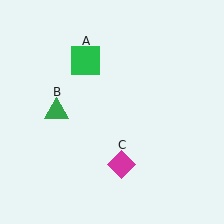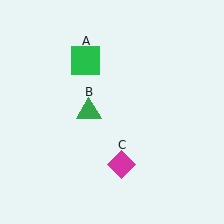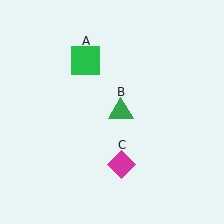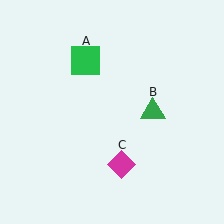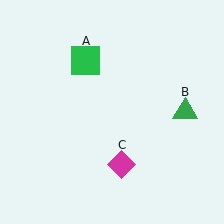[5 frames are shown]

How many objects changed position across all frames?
1 object changed position: green triangle (object B).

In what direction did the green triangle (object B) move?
The green triangle (object B) moved right.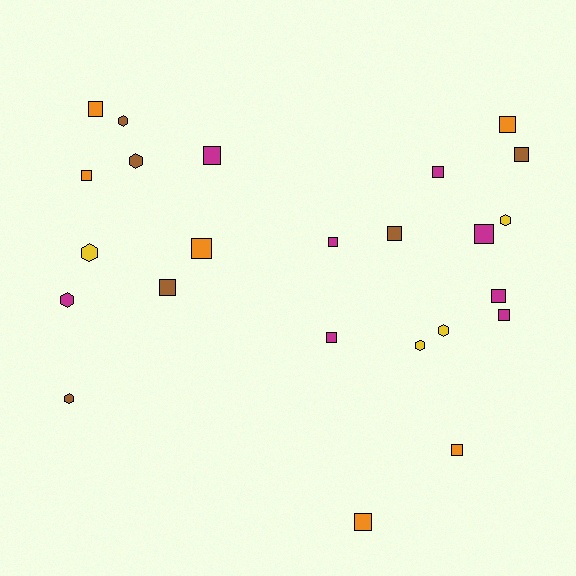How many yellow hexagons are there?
There are 4 yellow hexagons.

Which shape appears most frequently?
Square, with 16 objects.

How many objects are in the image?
There are 24 objects.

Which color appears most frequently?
Magenta, with 8 objects.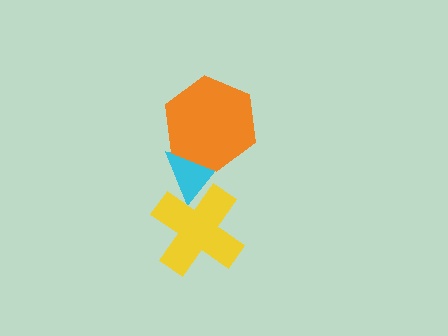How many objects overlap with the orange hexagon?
1 object overlaps with the orange hexagon.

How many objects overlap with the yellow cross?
1 object overlaps with the yellow cross.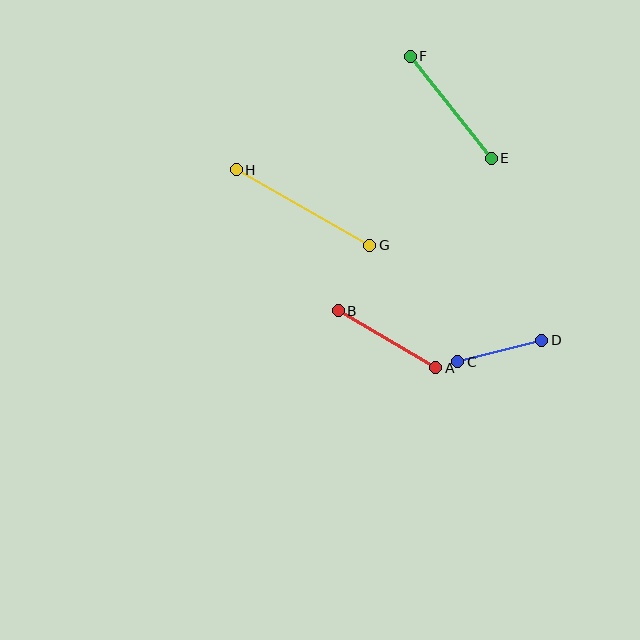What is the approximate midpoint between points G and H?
The midpoint is at approximately (303, 207) pixels.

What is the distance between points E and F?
The distance is approximately 130 pixels.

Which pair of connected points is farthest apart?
Points G and H are farthest apart.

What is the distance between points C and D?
The distance is approximately 87 pixels.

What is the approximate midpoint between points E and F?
The midpoint is at approximately (451, 107) pixels.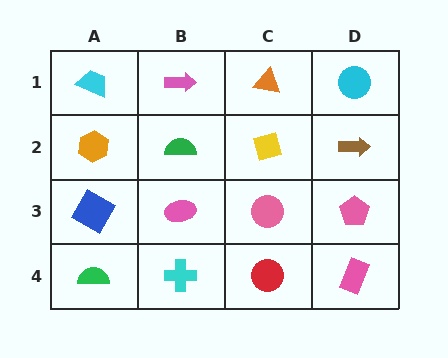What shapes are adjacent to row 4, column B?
A pink ellipse (row 3, column B), a green semicircle (row 4, column A), a red circle (row 4, column C).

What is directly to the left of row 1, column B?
A cyan trapezoid.